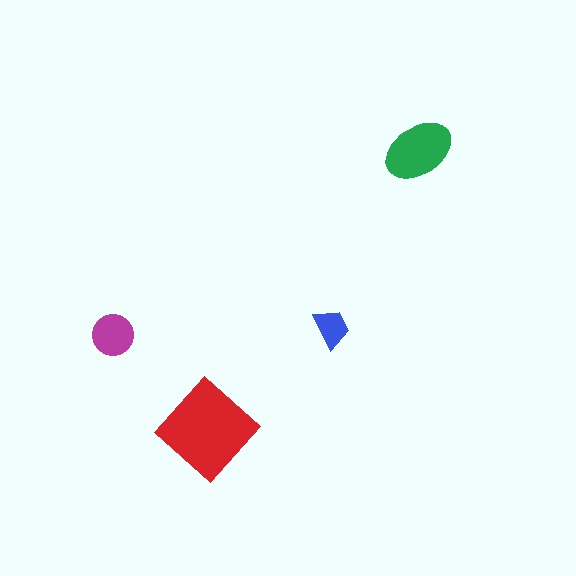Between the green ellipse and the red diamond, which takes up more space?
The red diamond.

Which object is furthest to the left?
The magenta circle is leftmost.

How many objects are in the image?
There are 4 objects in the image.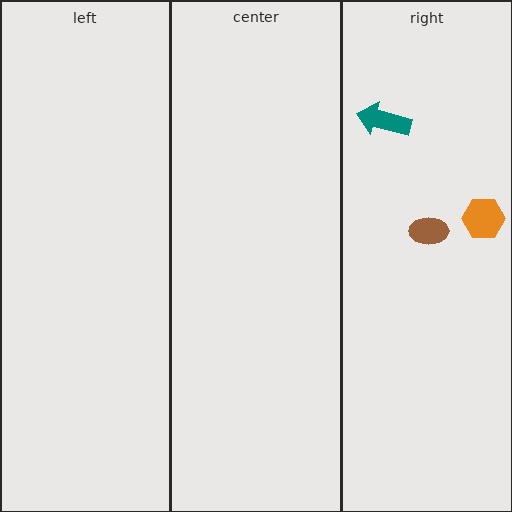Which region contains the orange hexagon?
The right region.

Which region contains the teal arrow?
The right region.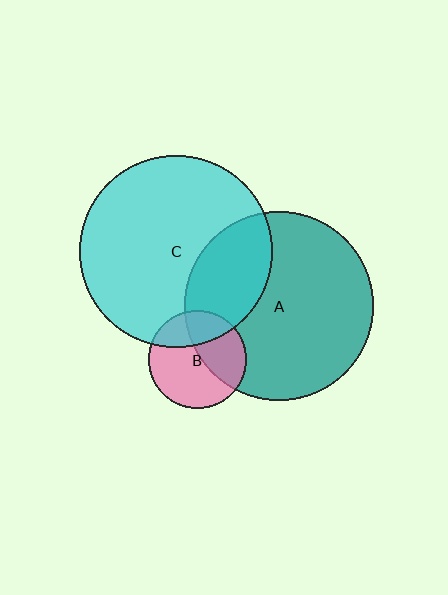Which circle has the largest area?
Circle C (cyan).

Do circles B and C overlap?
Yes.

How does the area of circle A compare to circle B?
Approximately 3.7 times.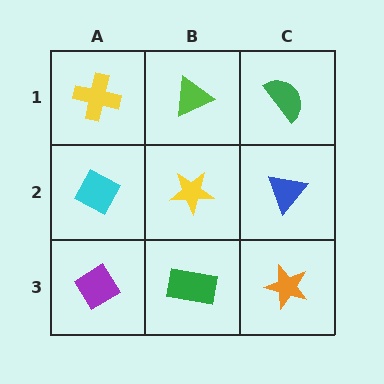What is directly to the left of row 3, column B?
A purple diamond.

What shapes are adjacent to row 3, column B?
A yellow star (row 2, column B), a purple diamond (row 3, column A), an orange star (row 3, column C).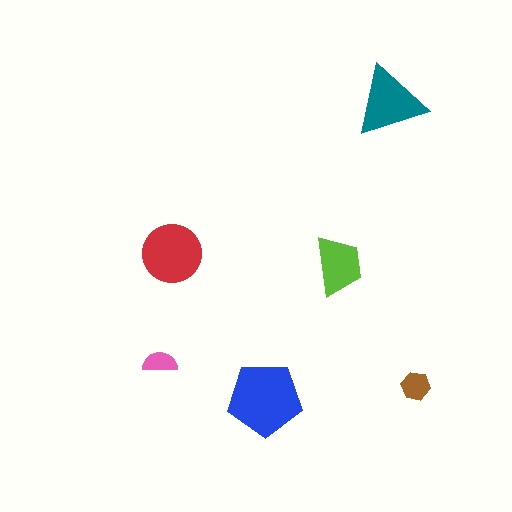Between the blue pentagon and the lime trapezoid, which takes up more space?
The blue pentagon.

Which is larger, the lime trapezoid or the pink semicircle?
The lime trapezoid.